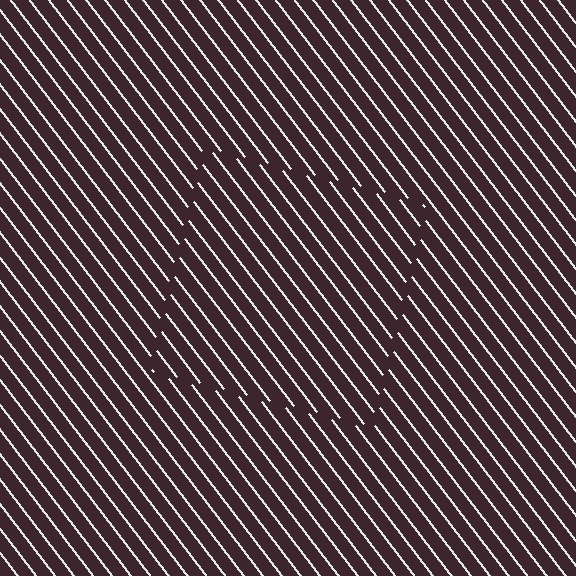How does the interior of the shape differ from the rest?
The interior of the shape contains the same grating, shifted by half a period — the contour is defined by the phase discontinuity where line-ends from the inner and outer gratings abut.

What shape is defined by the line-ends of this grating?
An illusory square. The interior of the shape contains the same grating, shifted by half a period — the contour is defined by the phase discontinuity where line-ends from the inner and outer gratings abut.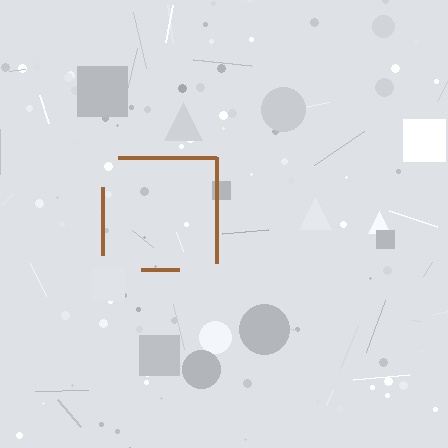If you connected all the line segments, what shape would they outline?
They would outline a square.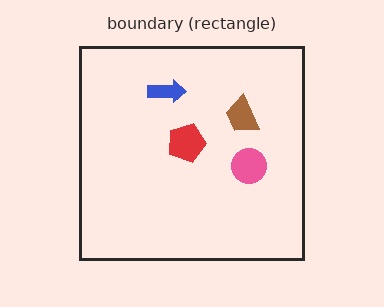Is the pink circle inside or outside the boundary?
Inside.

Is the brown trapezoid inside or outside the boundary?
Inside.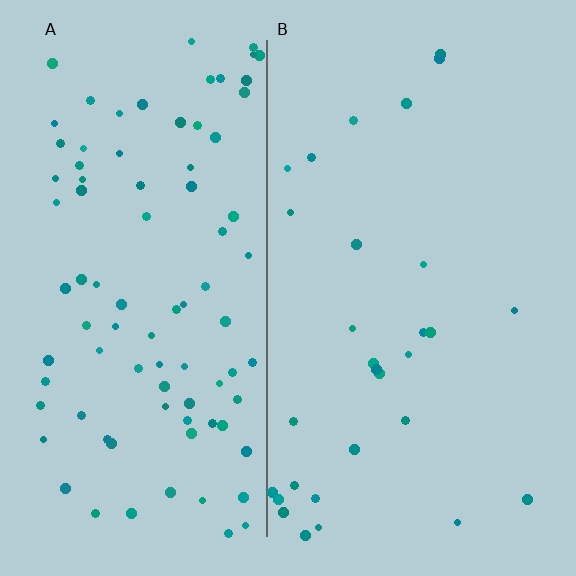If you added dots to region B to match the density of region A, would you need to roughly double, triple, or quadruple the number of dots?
Approximately triple.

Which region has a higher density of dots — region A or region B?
A (the left).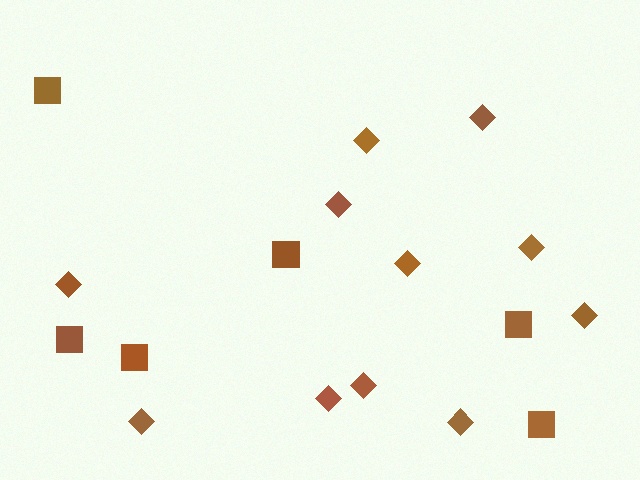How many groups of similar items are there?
There are 2 groups: one group of diamonds (11) and one group of squares (6).